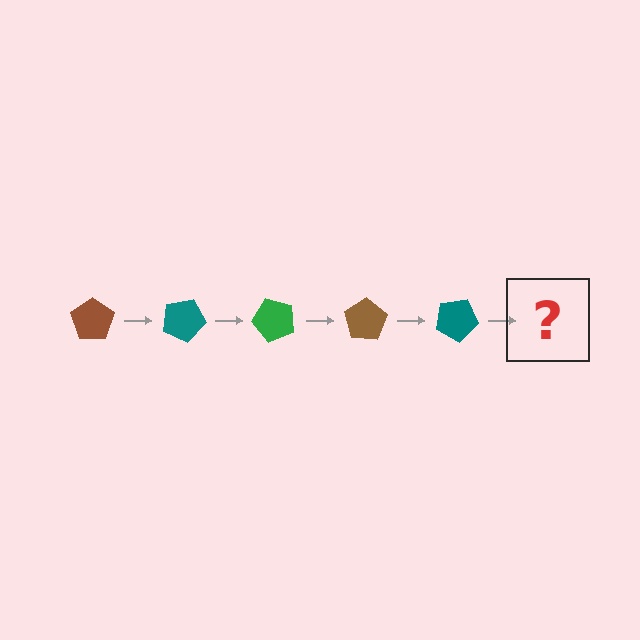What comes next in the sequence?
The next element should be a green pentagon, rotated 125 degrees from the start.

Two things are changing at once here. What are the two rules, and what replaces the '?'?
The two rules are that it rotates 25 degrees each step and the color cycles through brown, teal, and green. The '?' should be a green pentagon, rotated 125 degrees from the start.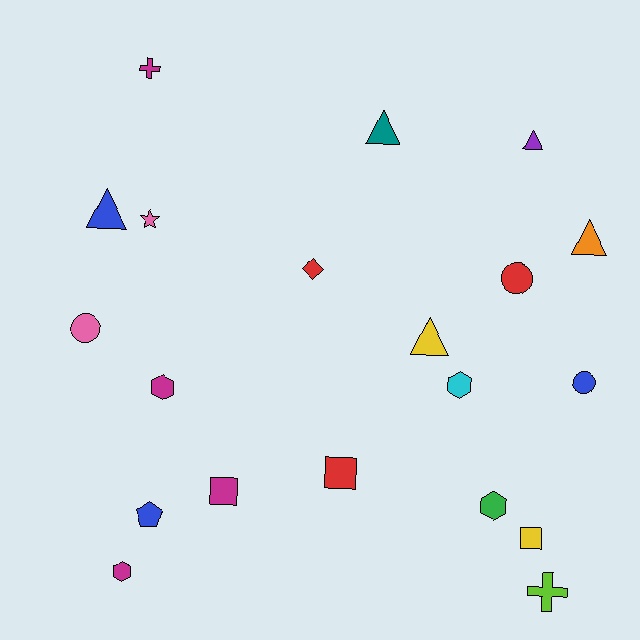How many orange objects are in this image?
There is 1 orange object.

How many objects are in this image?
There are 20 objects.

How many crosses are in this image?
There are 2 crosses.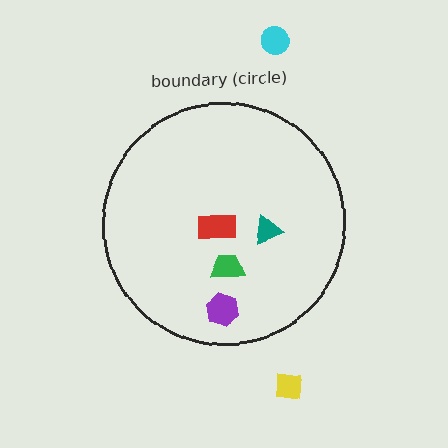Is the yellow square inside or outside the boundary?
Outside.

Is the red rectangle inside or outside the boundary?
Inside.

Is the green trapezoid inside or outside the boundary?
Inside.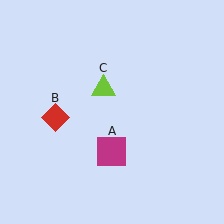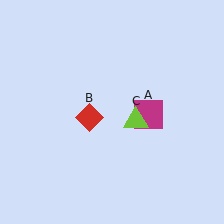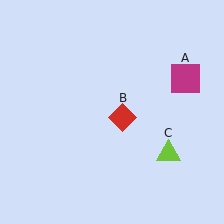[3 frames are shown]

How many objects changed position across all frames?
3 objects changed position: magenta square (object A), red diamond (object B), lime triangle (object C).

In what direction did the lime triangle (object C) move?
The lime triangle (object C) moved down and to the right.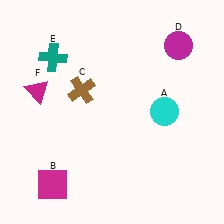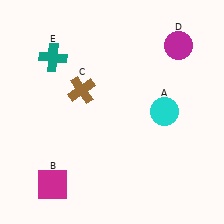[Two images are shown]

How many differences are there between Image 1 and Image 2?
There is 1 difference between the two images.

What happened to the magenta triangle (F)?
The magenta triangle (F) was removed in Image 2. It was in the top-left area of Image 1.